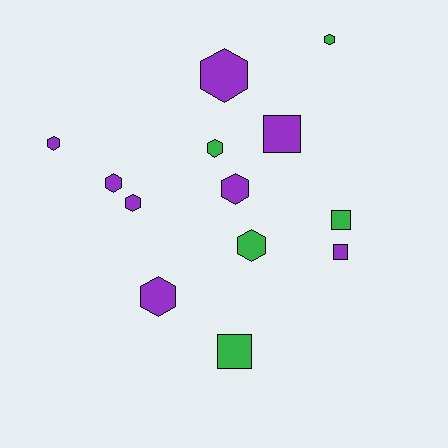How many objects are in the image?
There are 13 objects.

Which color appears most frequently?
Purple, with 8 objects.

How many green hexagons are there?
There are 3 green hexagons.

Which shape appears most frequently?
Hexagon, with 9 objects.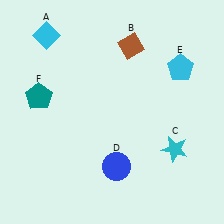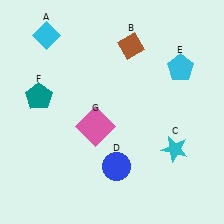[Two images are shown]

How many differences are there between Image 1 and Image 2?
There is 1 difference between the two images.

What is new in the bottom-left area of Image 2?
A pink square (G) was added in the bottom-left area of Image 2.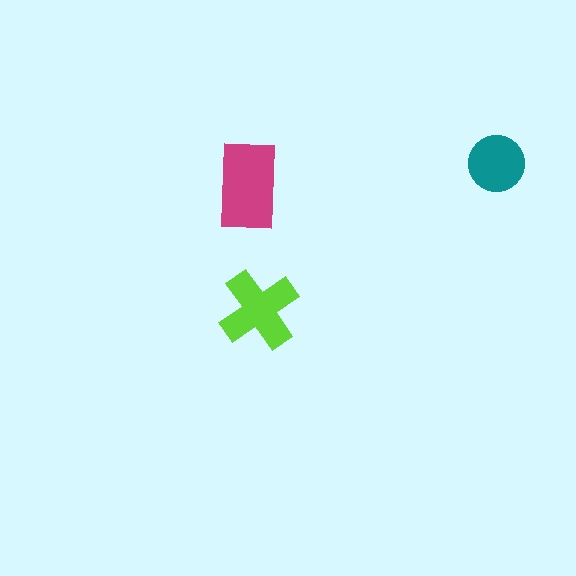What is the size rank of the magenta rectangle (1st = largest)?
1st.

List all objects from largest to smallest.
The magenta rectangle, the lime cross, the teal circle.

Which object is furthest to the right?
The teal circle is rightmost.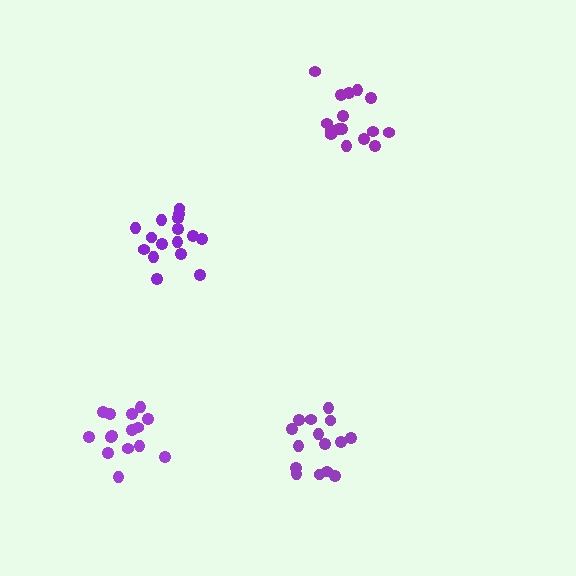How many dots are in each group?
Group 1: 16 dots, Group 2: 15 dots, Group 3: 16 dots, Group 4: 15 dots (62 total).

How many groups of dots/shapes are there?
There are 4 groups.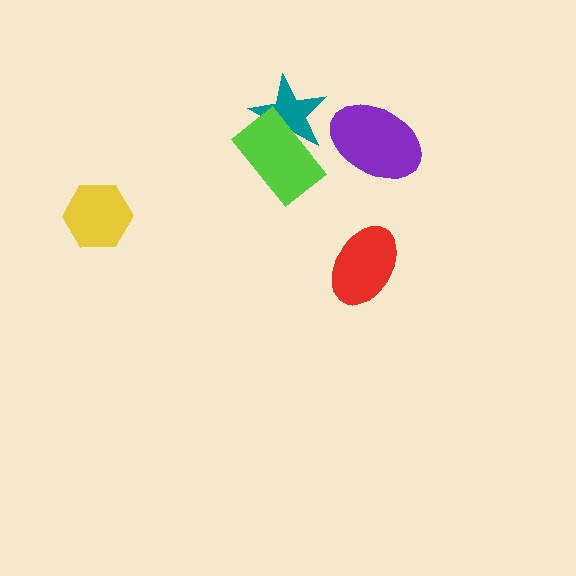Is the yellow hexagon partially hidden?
No, no other shape covers it.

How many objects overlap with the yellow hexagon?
0 objects overlap with the yellow hexagon.